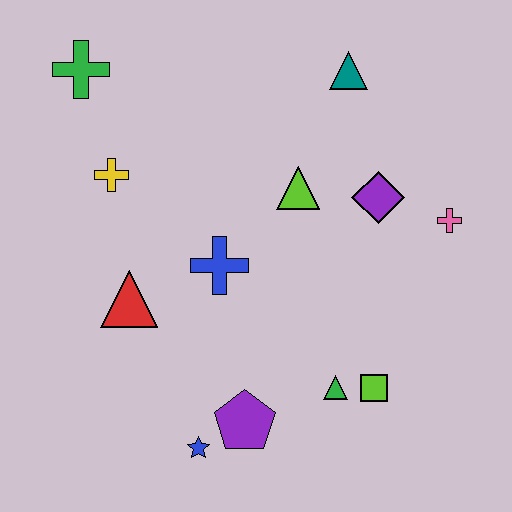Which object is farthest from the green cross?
The lime square is farthest from the green cross.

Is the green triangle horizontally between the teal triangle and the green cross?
Yes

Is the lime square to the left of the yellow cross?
No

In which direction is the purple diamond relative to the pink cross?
The purple diamond is to the left of the pink cross.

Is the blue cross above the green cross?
No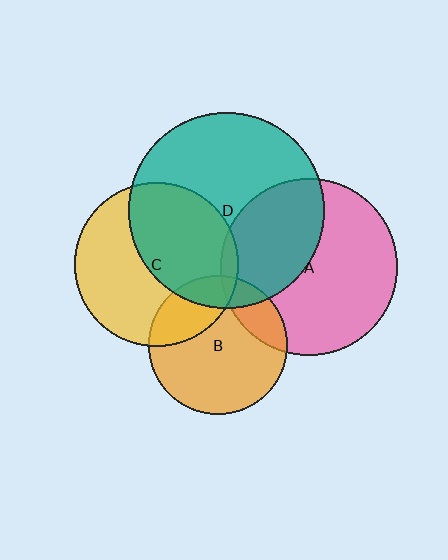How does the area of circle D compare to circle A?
Approximately 1.2 times.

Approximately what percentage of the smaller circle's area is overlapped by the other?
Approximately 50%.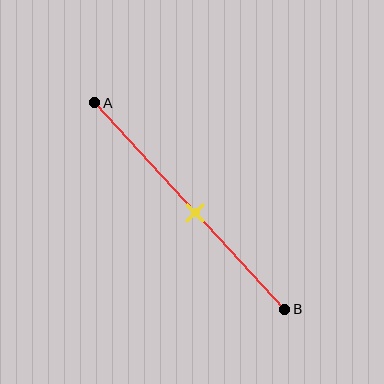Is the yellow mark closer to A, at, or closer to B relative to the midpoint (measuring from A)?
The yellow mark is closer to point B than the midpoint of segment AB.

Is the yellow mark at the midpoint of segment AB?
No, the mark is at about 55% from A, not at the 50% midpoint.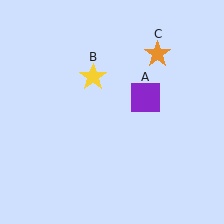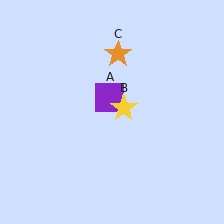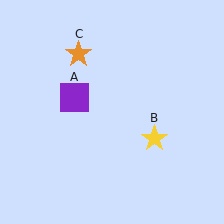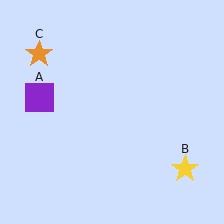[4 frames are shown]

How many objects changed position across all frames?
3 objects changed position: purple square (object A), yellow star (object B), orange star (object C).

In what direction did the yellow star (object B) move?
The yellow star (object B) moved down and to the right.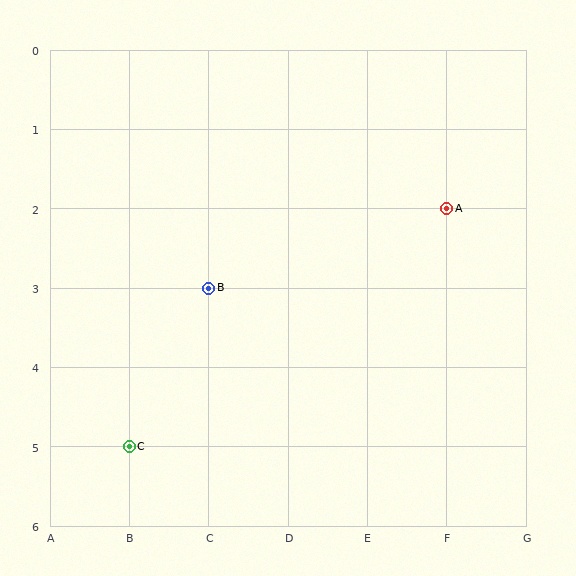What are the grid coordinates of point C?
Point C is at grid coordinates (B, 5).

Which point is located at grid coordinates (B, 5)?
Point C is at (B, 5).